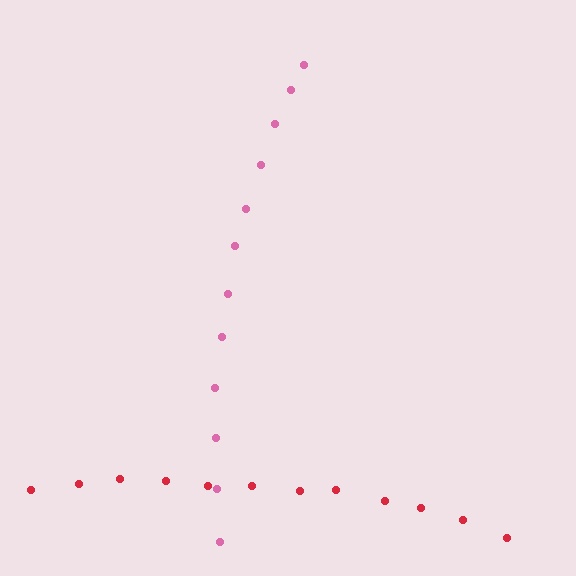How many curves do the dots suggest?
There are 2 distinct paths.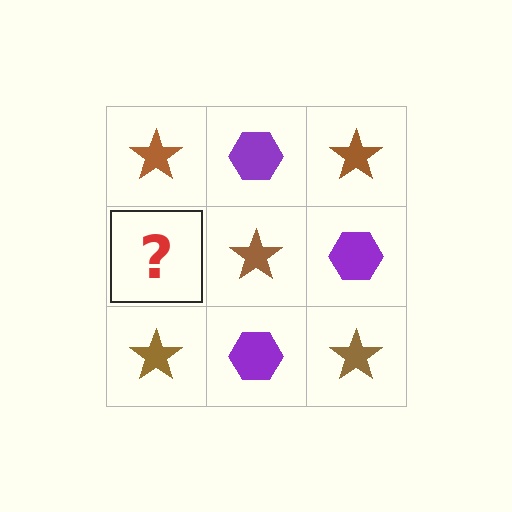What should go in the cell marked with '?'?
The missing cell should contain a purple hexagon.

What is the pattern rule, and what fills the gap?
The rule is that it alternates brown star and purple hexagon in a checkerboard pattern. The gap should be filled with a purple hexagon.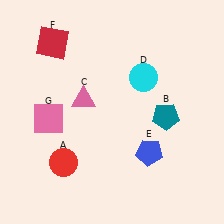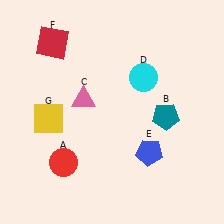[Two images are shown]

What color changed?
The square (G) changed from pink in Image 1 to yellow in Image 2.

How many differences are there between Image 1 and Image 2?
There is 1 difference between the two images.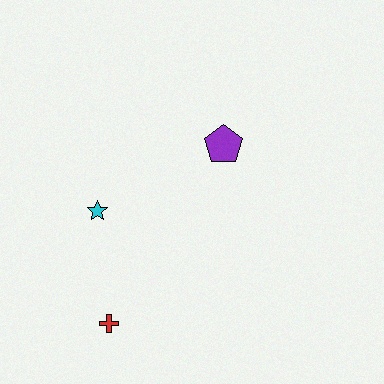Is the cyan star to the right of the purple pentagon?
No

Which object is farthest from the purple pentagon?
The red cross is farthest from the purple pentagon.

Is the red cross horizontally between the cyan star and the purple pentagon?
Yes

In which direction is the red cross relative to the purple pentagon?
The red cross is below the purple pentagon.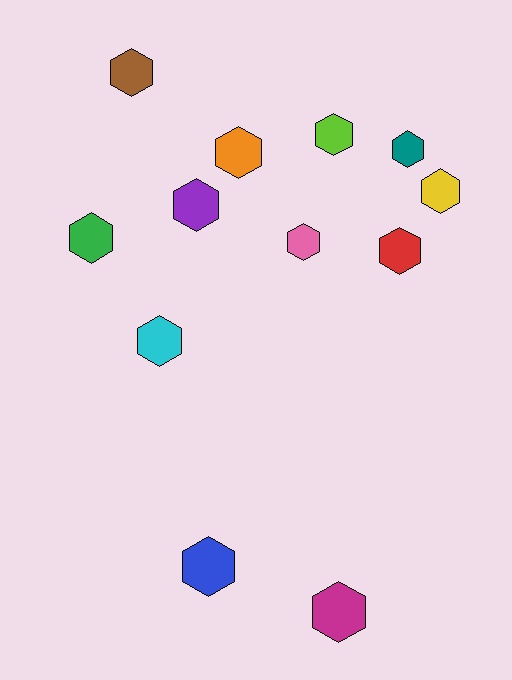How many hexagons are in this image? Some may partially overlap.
There are 12 hexagons.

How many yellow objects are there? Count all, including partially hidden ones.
There is 1 yellow object.